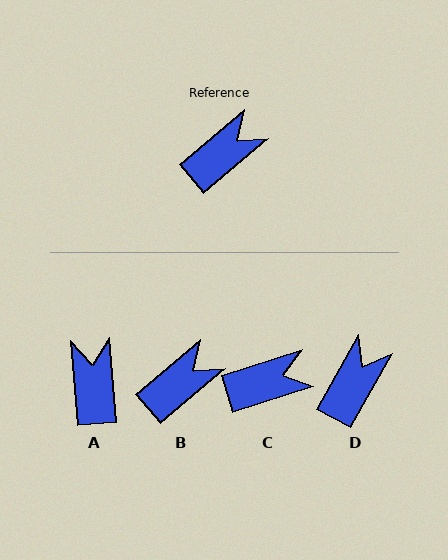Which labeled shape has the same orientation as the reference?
B.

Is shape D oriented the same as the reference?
No, it is off by about 21 degrees.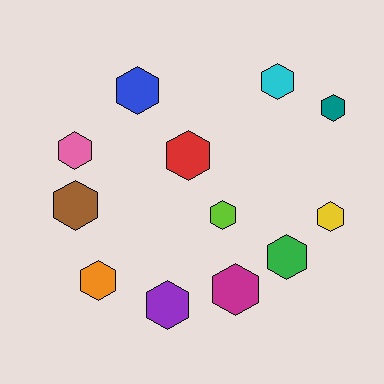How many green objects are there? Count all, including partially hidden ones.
There is 1 green object.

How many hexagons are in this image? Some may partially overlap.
There are 12 hexagons.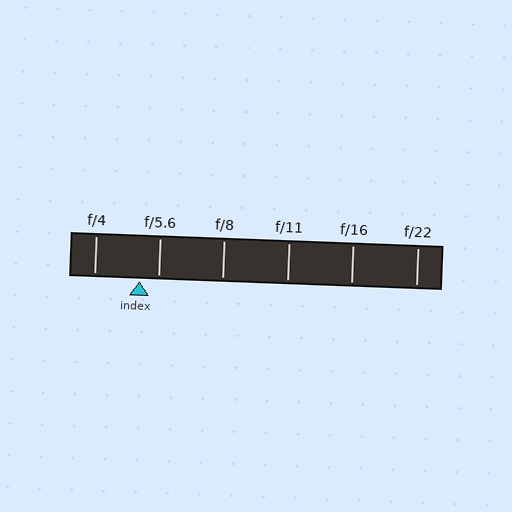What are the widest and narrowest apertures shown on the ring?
The widest aperture shown is f/4 and the narrowest is f/22.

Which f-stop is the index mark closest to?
The index mark is closest to f/5.6.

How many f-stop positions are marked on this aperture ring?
There are 6 f-stop positions marked.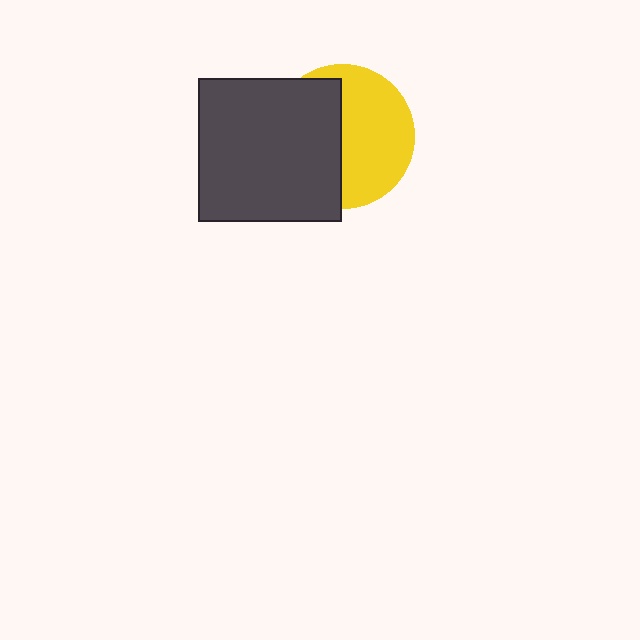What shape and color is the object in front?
The object in front is a dark gray square.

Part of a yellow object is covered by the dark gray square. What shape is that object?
It is a circle.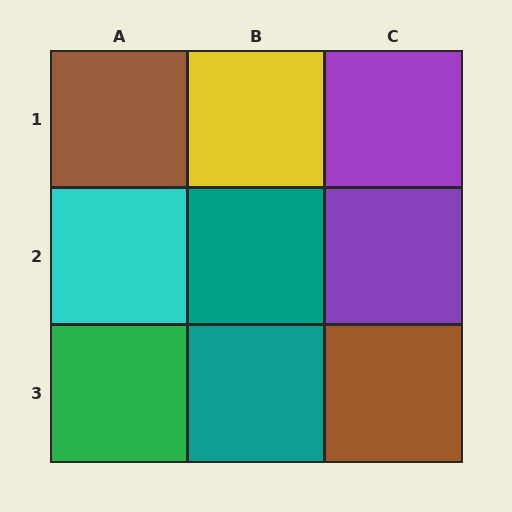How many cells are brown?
2 cells are brown.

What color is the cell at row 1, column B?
Yellow.